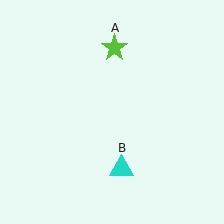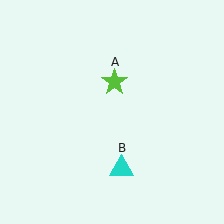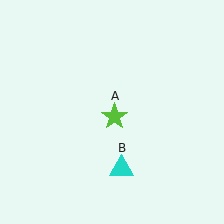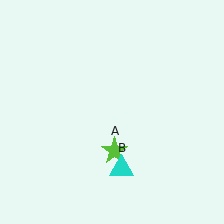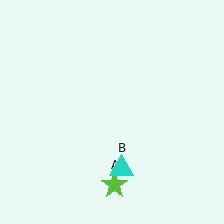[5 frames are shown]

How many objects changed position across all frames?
1 object changed position: lime star (object A).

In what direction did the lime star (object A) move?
The lime star (object A) moved down.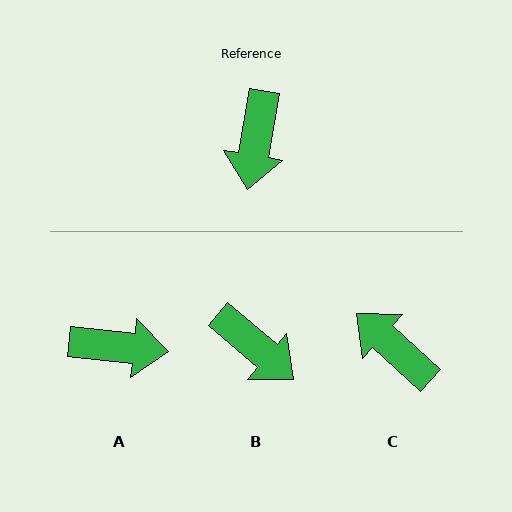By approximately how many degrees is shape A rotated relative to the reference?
Approximately 94 degrees counter-clockwise.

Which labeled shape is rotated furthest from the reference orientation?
C, about 123 degrees away.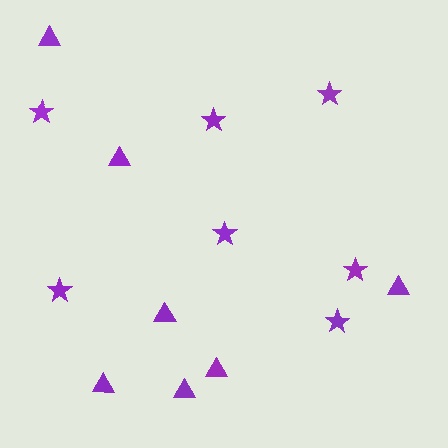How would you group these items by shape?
There are 2 groups: one group of stars (7) and one group of triangles (7).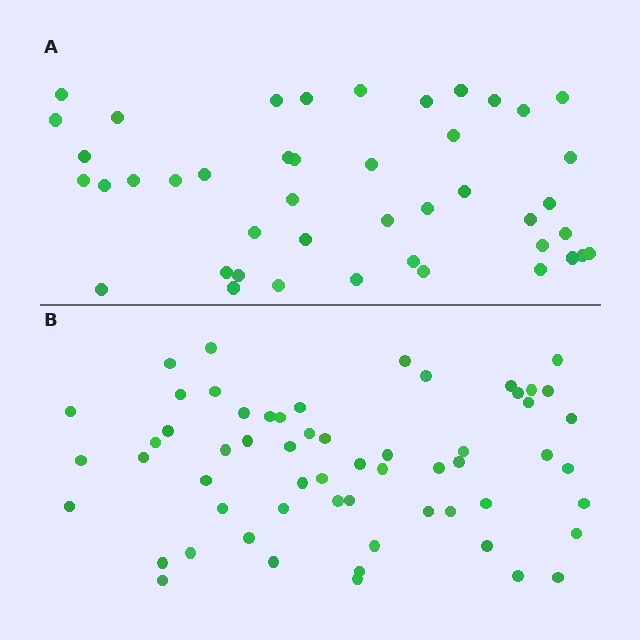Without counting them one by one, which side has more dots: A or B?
Region B (the bottom region) has more dots.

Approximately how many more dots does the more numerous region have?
Region B has approximately 15 more dots than region A.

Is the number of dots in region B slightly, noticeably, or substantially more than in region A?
Region B has noticeably more, but not dramatically so. The ratio is roughly 1.3 to 1.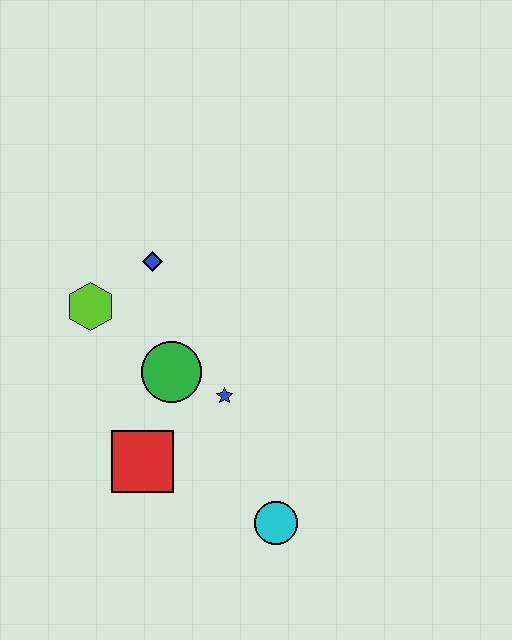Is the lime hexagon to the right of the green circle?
No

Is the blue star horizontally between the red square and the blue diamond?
No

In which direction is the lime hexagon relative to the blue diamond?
The lime hexagon is to the left of the blue diamond.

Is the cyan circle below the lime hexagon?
Yes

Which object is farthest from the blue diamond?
The cyan circle is farthest from the blue diamond.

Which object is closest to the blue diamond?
The lime hexagon is closest to the blue diamond.